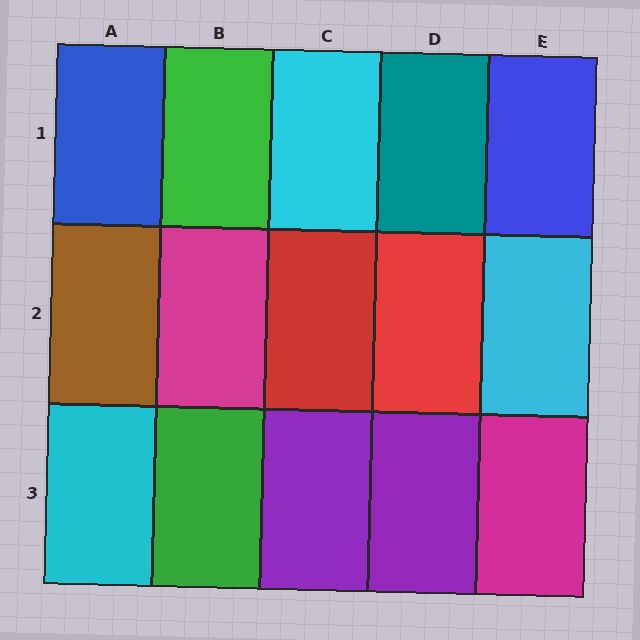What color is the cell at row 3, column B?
Green.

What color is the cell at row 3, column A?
Cyan.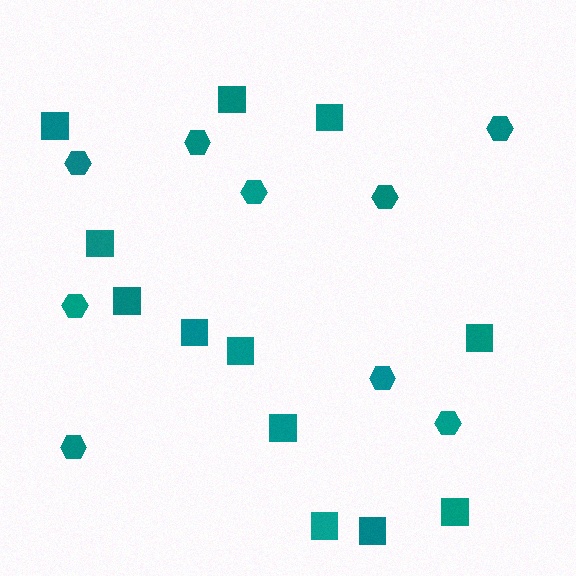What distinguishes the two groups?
There are 2 groups: one group of hexagons (9) and one group of squares (12).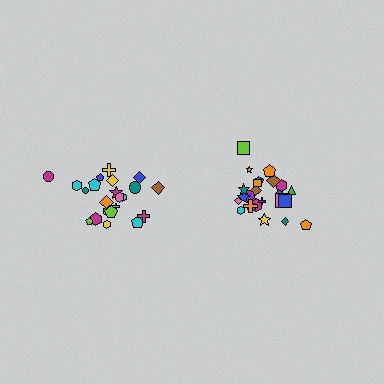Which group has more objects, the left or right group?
The right group.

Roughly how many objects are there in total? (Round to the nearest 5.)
Roughly 45 objects in total.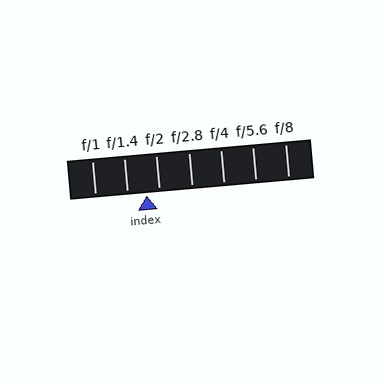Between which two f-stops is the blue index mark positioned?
The index mark is between f/1.4 and f/2.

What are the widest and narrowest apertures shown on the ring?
The widest aperture shown is f/1 and the narrowest is f/8.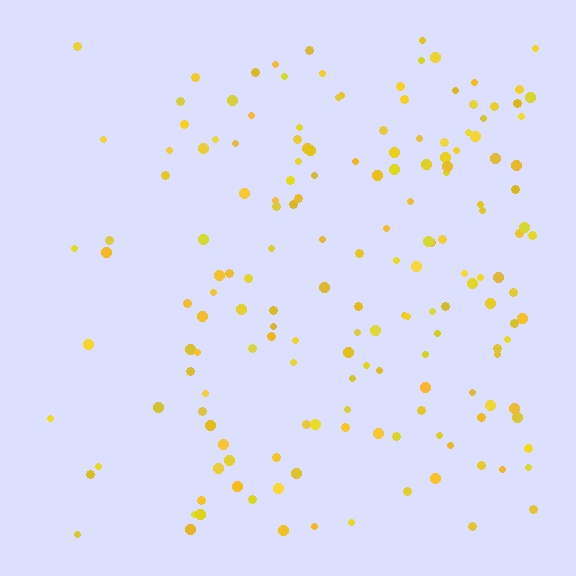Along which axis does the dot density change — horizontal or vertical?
Horizontal.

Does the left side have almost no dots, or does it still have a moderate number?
Still a moderate number, just noticeably fewer than the right.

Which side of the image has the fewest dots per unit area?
The left.